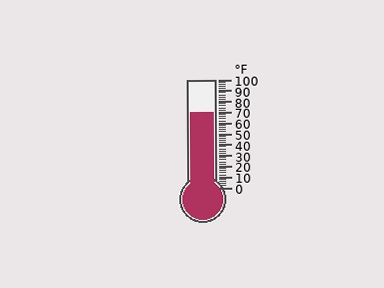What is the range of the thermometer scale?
The thermometer scale ranges from 0°F to 100°F.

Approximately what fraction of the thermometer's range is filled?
The thermometer is filled to approximately 70% of its range.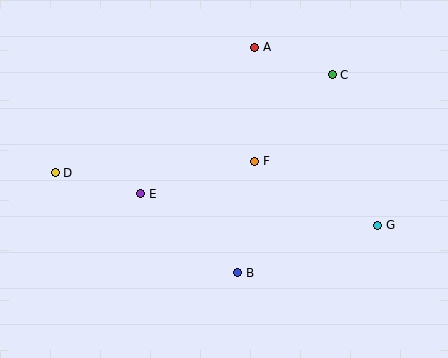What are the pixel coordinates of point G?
Point G is at (378, 225).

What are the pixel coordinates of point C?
Point C is at (332, 75).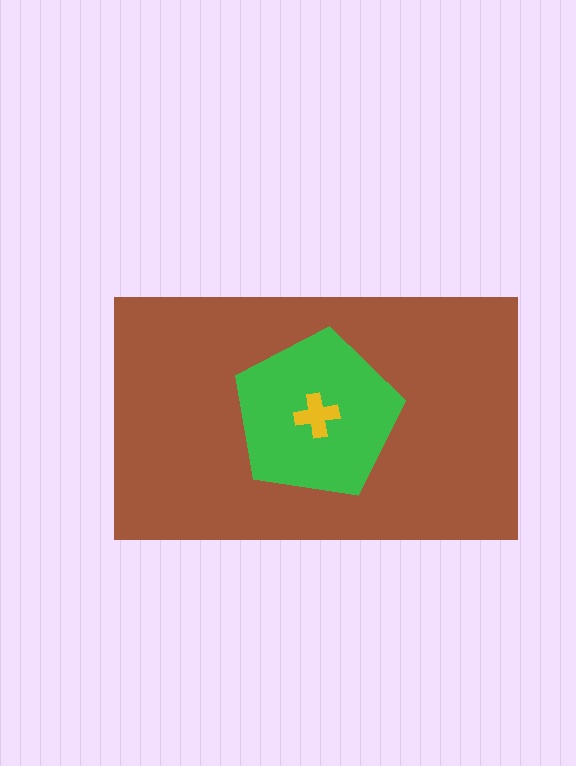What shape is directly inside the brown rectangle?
The green pentagon.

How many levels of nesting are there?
3.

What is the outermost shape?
The brown rectangle.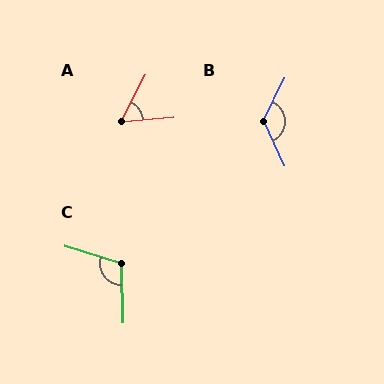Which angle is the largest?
B, at approximately 129 degrees.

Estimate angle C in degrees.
Approximately 108 degrees.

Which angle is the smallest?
A, at approximately 57 degrees.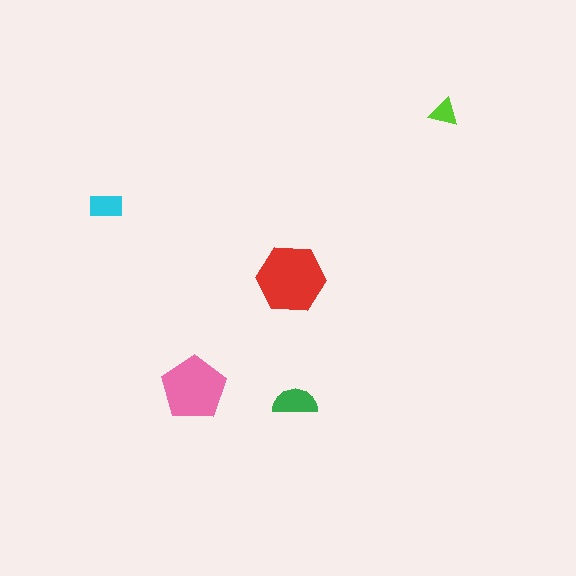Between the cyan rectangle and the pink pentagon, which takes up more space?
The pink pentagon.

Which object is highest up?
The lime triangle is topmost.